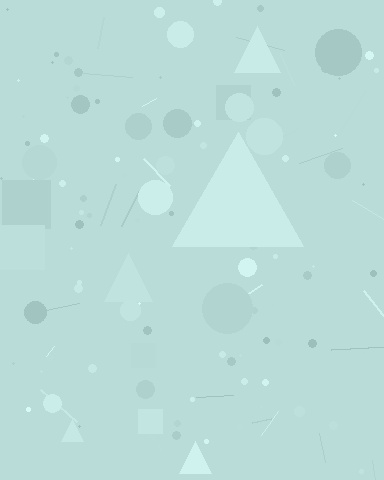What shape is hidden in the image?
A triangle is hidden in the image.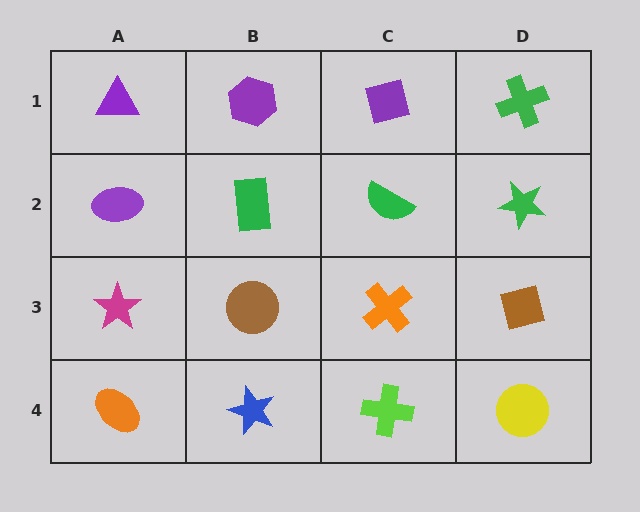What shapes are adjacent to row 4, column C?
An orange cross (row 3, column C), a blue star (row 4, column B), a yellow circle (row 4, column D).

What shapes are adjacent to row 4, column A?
A magenta star (row 3, column A), a blue star (row 4, column B).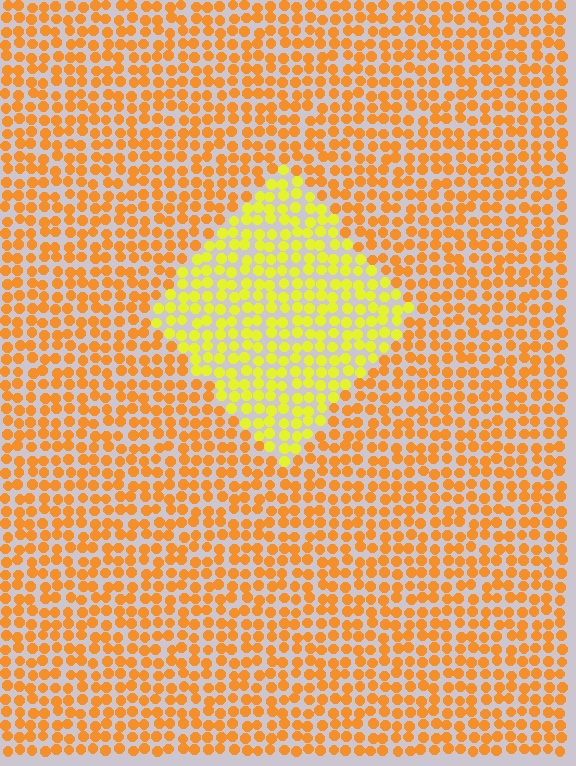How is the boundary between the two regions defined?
The boundary is defined purely by a slight shift in hue (about 35 degrees). Spacing, size, and orientation are identical on both sides.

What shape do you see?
I see a diamond.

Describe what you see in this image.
The image is filled with small orange elements in a uniform arrangement. A diamond-shaped region is visible where the elements are tinted to a slightly different hue, forming a subtle color boundary.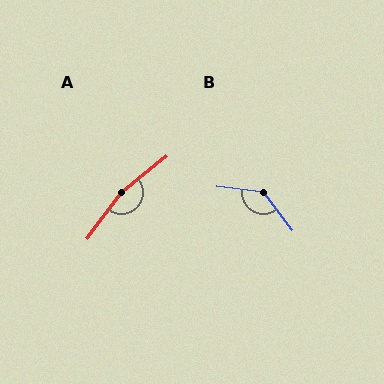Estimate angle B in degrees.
Approximately 133 degrees.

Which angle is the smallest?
B, at approximately 133 degrees.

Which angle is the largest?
A, at approximately 166 degrees.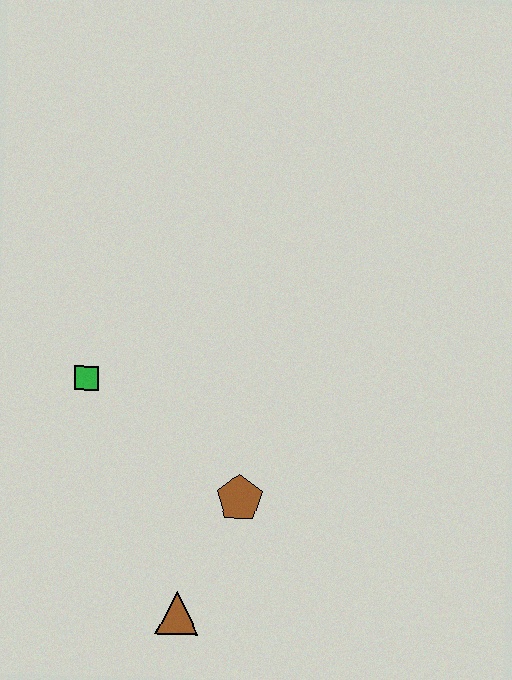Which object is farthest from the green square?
The brown triangle is farthest from the green square.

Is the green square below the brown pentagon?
No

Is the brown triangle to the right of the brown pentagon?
No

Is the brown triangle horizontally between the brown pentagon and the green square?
Yes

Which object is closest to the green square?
The brown pentagon is closest to the green square.